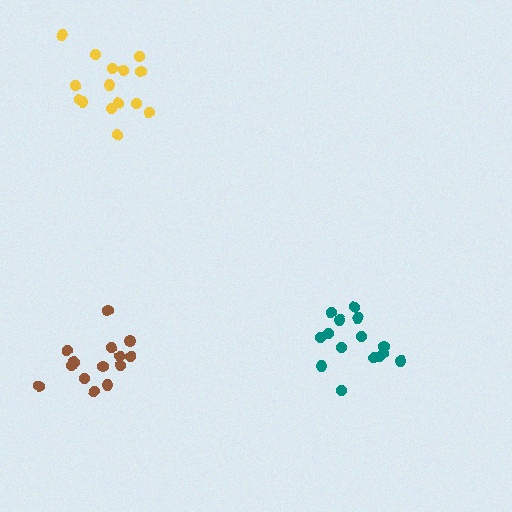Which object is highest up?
The yellow cluster is topmost.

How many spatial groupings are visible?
There are 3 spatial groupings.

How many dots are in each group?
Group 1: 15 dots, Group 2: 15 dots, Group 3: 14 dots (44 total).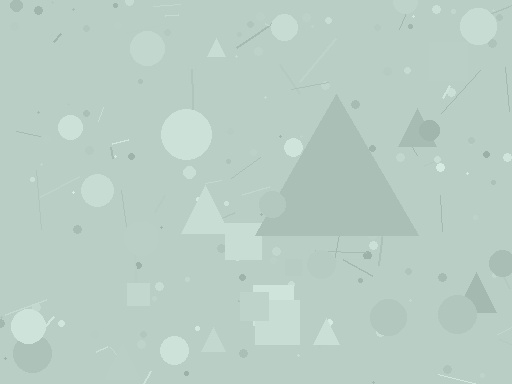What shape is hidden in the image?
A triangle is hidden in the image.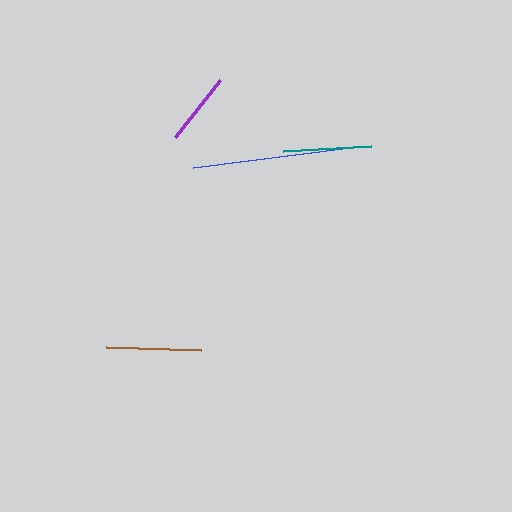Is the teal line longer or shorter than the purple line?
The teal line is longer than the purple line.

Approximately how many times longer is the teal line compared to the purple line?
The teal line is approximately 1.2 times the length of the purple line.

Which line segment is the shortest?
The purple line is the shortest at approximately 73 pixels.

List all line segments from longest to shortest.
From longest to shortest: blue, brown, teal, purple.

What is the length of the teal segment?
The teal segment is approximately 89 pixels long.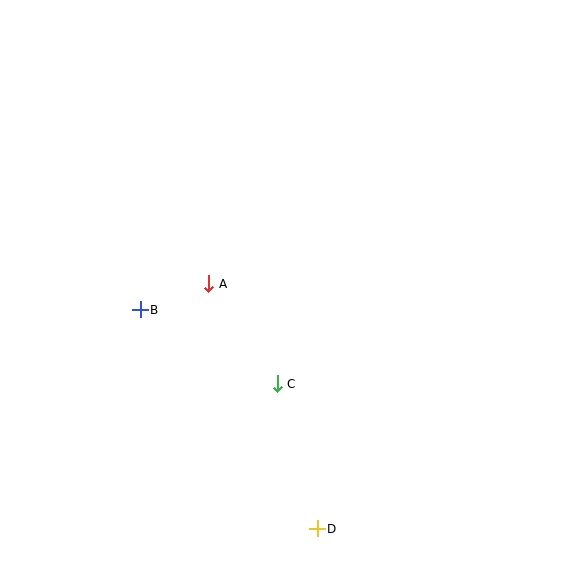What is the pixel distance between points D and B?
The distance between D and B is 282 pixels.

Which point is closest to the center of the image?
Point A at (209, 284) is closest to the center.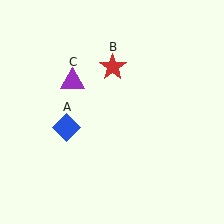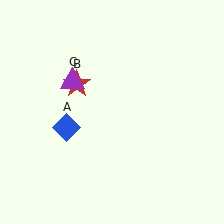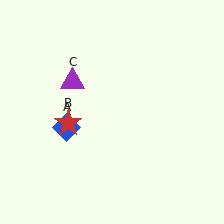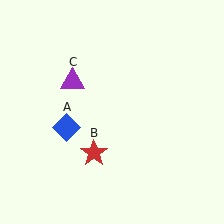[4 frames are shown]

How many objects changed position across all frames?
1 object changed position: red star (object B).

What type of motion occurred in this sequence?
The red star (object B) rotated counterclockwise around the center of the scene.